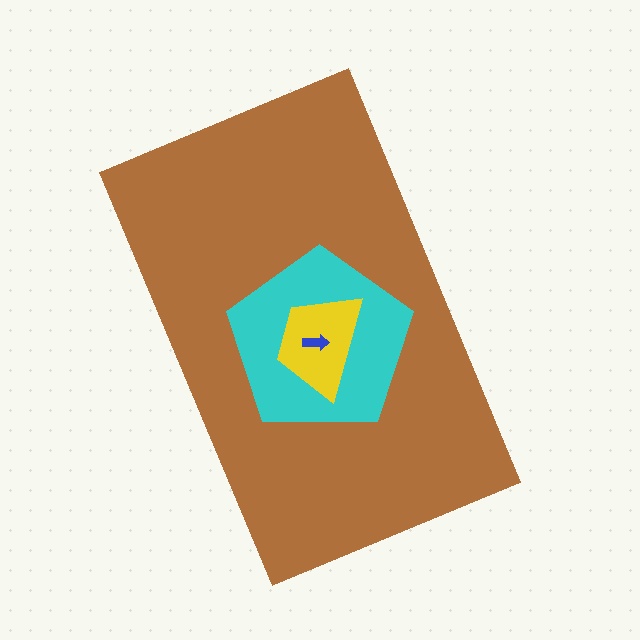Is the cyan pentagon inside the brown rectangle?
Yes.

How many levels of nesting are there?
4.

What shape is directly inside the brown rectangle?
The cyan pentagon.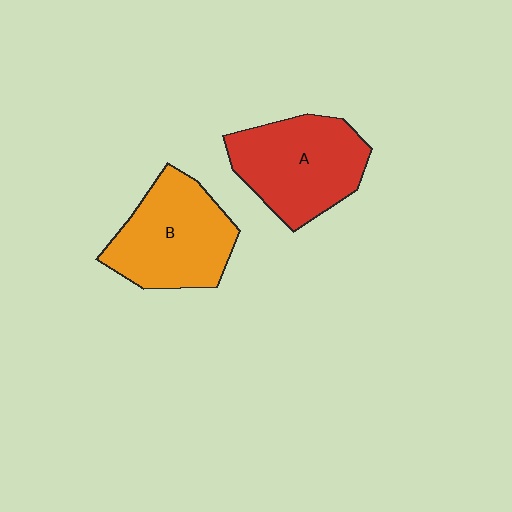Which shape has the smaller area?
Shape B (orange).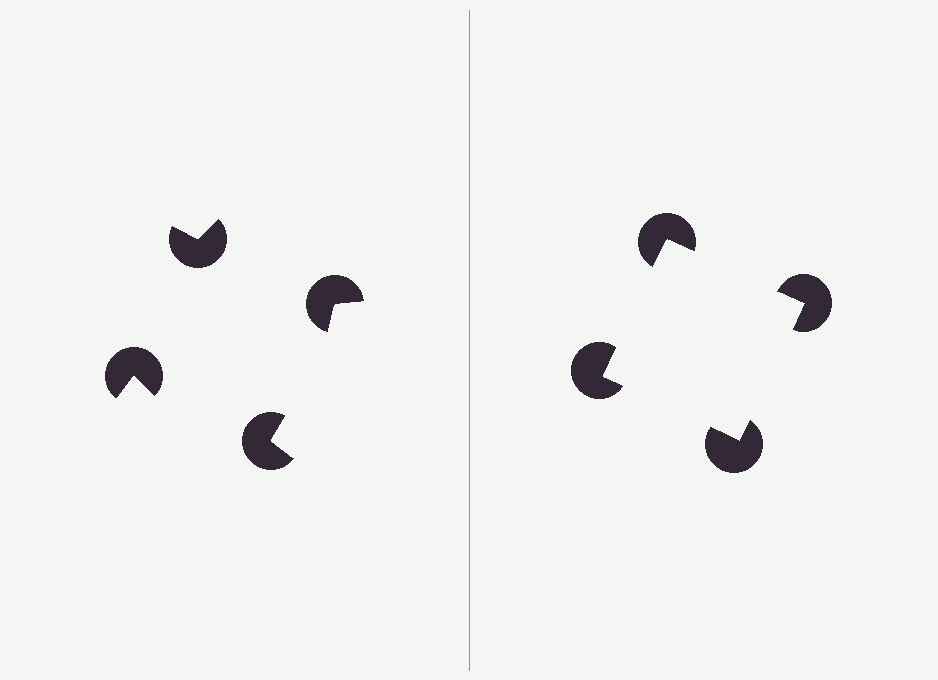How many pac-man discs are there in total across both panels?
8 — 4 on each side.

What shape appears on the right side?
An illusory square.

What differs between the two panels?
The pac-man discs are positioned identically on both sides; only the wedge orientations differ. On the right they align to a square; on the left they are misaligned.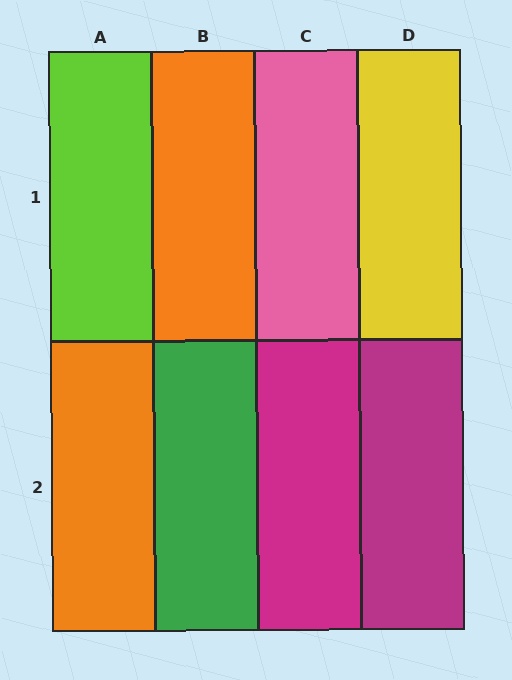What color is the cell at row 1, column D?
Yellow.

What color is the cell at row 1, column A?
Lime.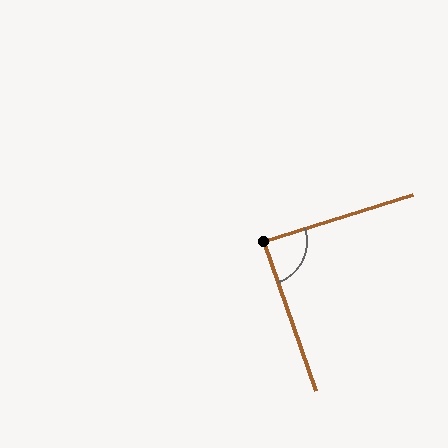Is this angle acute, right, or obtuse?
It is approximately a right angle.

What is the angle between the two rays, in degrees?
Approximately 88 degrees.